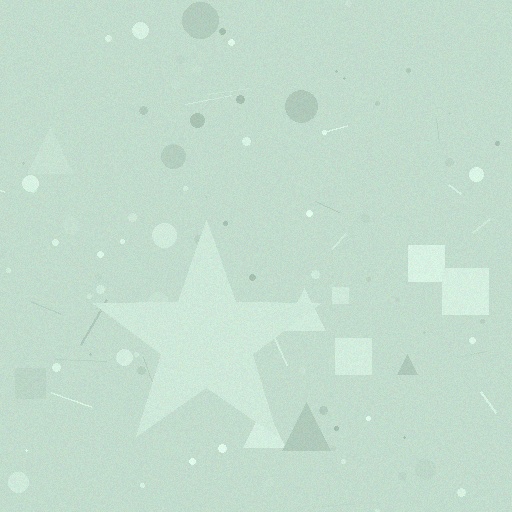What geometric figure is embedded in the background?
A star is embedded in the background.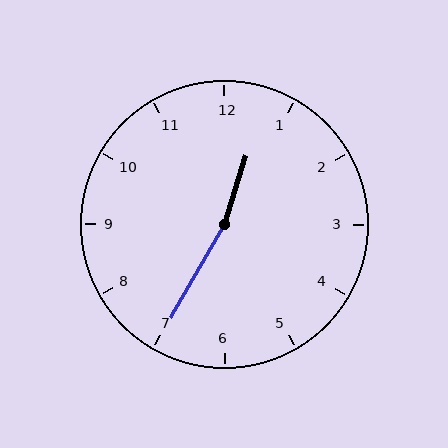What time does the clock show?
12:35.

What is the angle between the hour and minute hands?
Approximately 168 degrees.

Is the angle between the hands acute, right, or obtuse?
It is obtuse.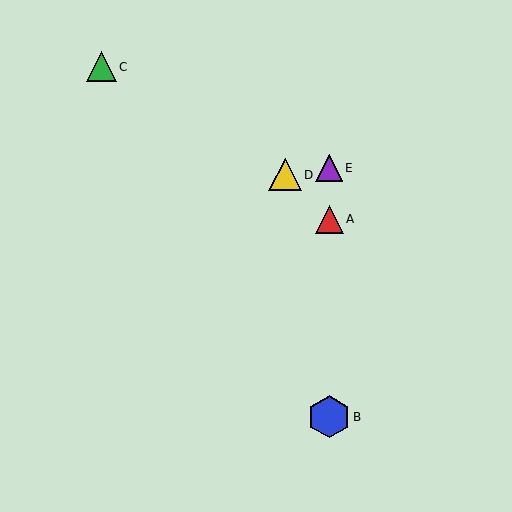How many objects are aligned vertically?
3 objects (A, B, E) are aligned vertically.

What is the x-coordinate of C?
Object C is at x≈101.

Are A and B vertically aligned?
Yes, both are at x≈329.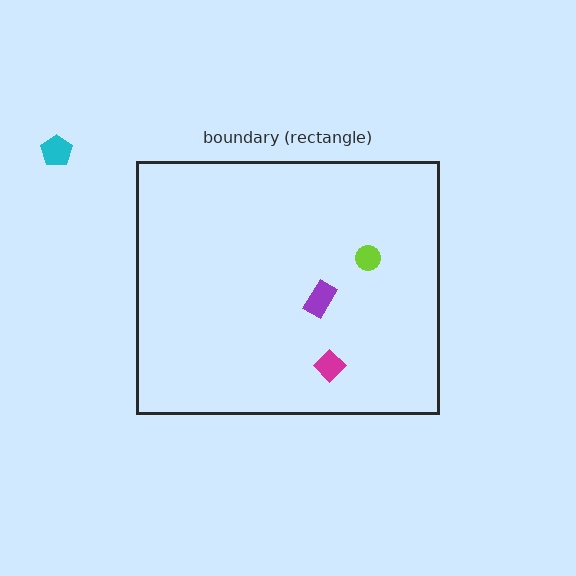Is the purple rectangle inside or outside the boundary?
Inside.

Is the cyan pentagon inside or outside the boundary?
Outside.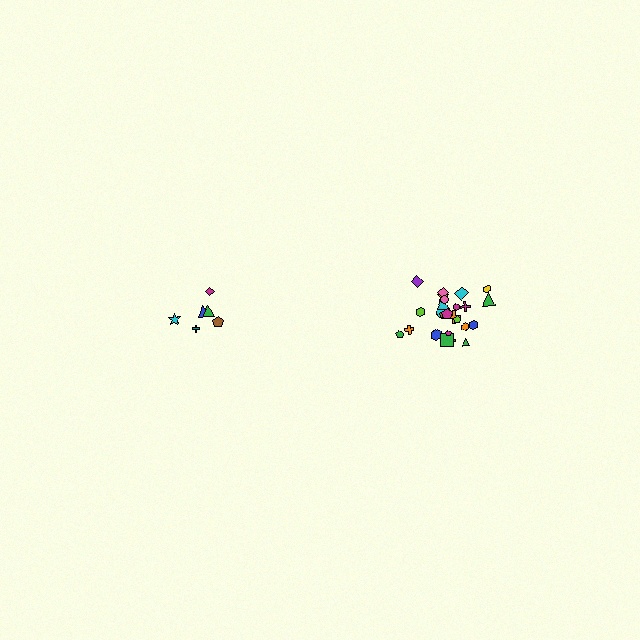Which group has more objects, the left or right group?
The right group.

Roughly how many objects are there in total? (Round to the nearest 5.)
Roughly 30 objects in total.